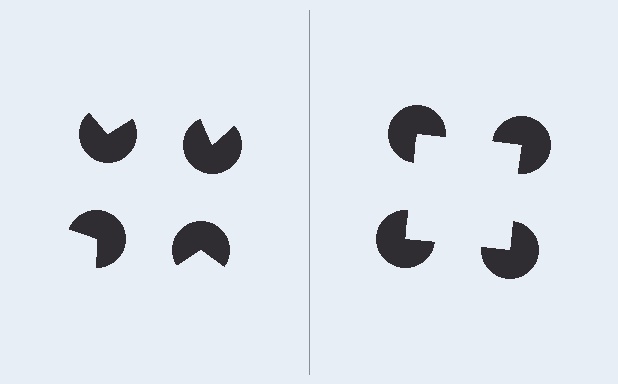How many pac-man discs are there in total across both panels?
8 — 4 on each side.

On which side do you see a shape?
An illusory square appears on the right side. On the left side the wedge cuts are rotated, so no coherent shape forms.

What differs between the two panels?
The pac-man discs are positioned identically on both sides; only the wedge orientations differ. On the right they align to a square; on the left they are misaligned.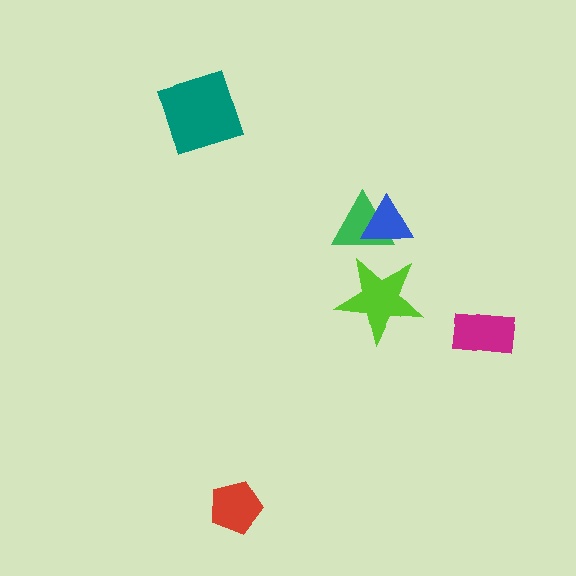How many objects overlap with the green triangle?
2 objects overlap with the green triangle.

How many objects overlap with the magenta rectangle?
0 objects overlap with the magenta rectangle.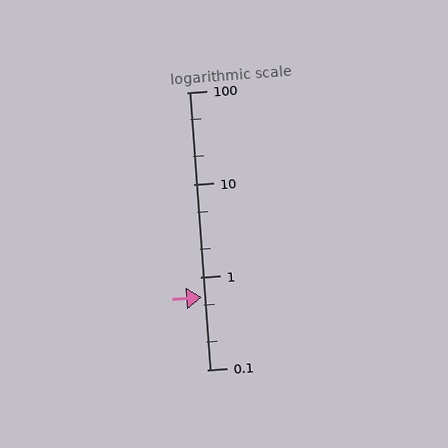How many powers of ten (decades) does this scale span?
The scale spans 3 decades, from 0.1 to 100.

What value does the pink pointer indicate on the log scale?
The pointer indicates approximately 0.61.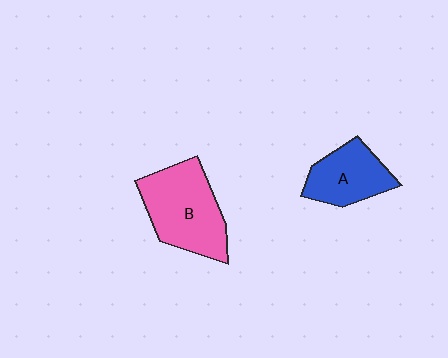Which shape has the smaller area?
Shape A (blue).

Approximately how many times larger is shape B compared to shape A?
Approximately 1.5 times.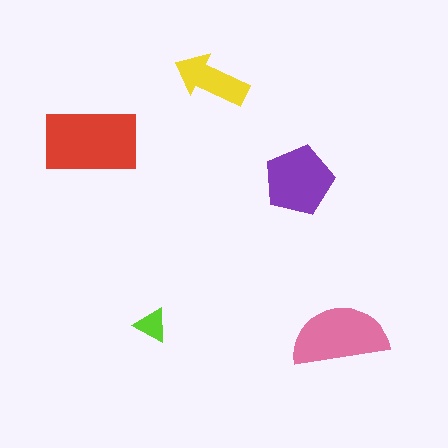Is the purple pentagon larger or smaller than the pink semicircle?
Smaller.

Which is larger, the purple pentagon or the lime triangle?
The purple pentagon.